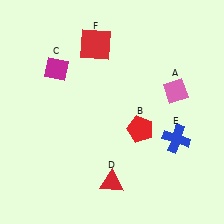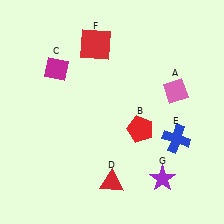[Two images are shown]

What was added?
A purple star (G) was added in Image 2.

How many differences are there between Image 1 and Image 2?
There is 1 difference between the two images.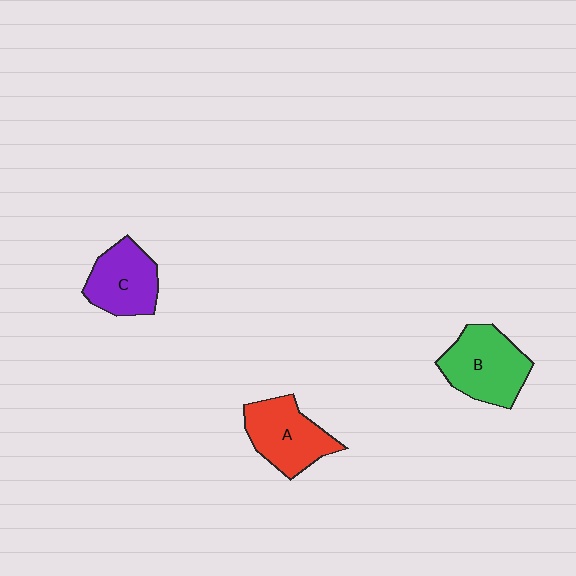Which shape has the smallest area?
Shape C (purple).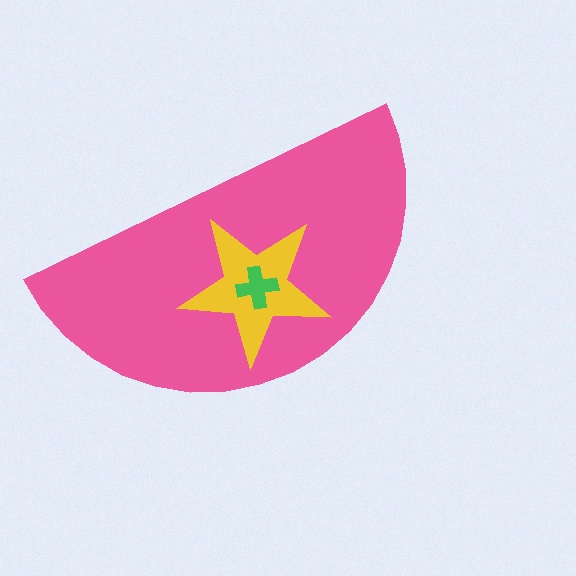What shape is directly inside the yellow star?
The green cross.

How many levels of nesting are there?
3.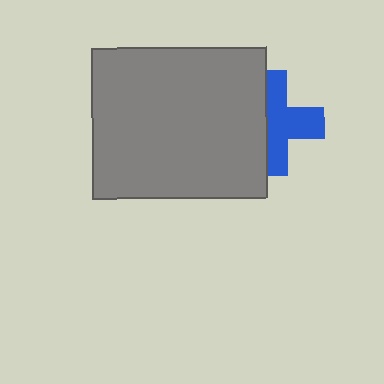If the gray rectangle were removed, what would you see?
You would see the complete blue cross.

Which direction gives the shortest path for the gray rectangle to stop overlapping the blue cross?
Moving left gives the shortest separation.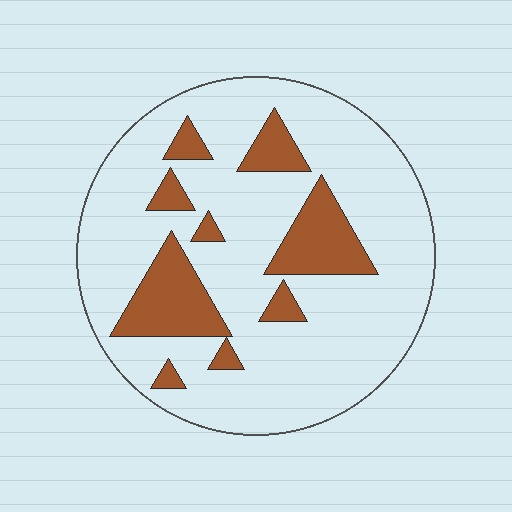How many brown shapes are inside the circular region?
9.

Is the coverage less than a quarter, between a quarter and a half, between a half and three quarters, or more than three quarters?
Less than a quarter.